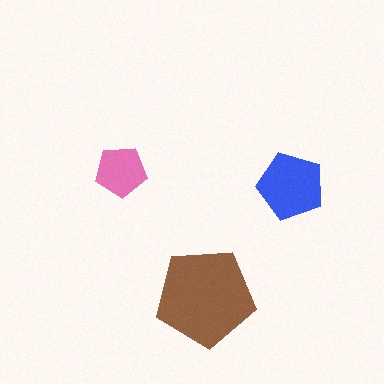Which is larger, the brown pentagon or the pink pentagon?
The brown one.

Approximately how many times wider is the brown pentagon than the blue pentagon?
About 1.5 times wider.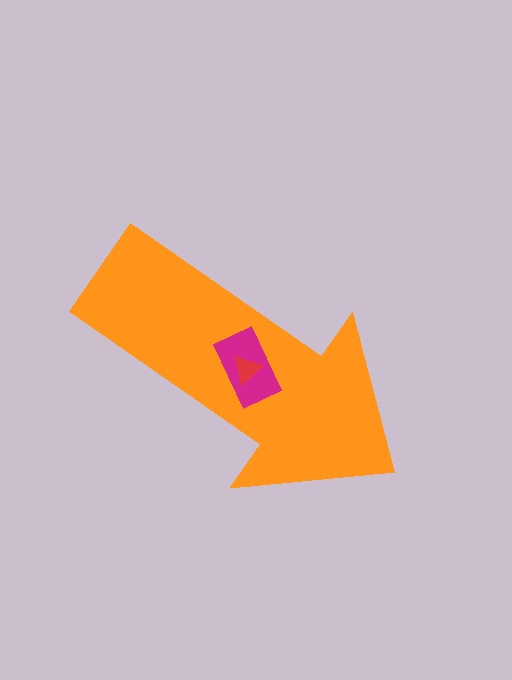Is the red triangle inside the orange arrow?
Yes.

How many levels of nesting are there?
3.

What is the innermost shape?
The red triangle.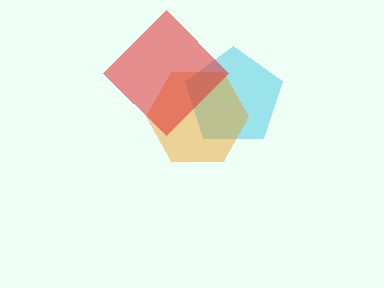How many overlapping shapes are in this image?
There are 3 overlapping shapes in the image.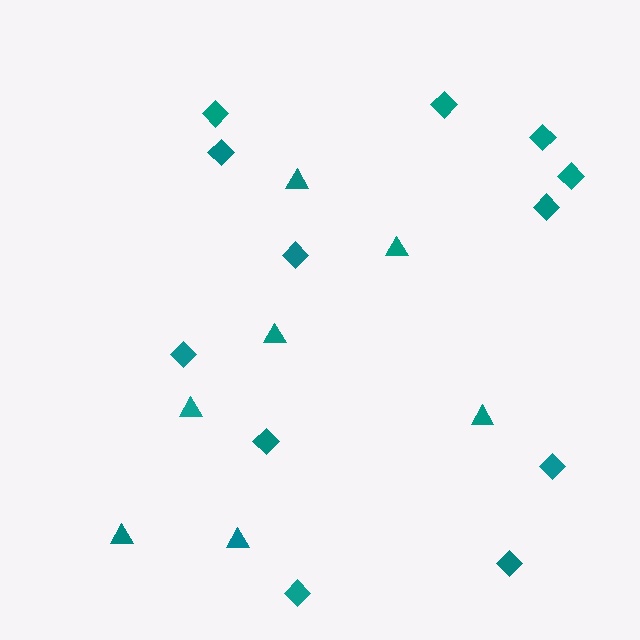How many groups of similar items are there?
There are 2 groups: one group of diamonds (12) and one group of triangles (7).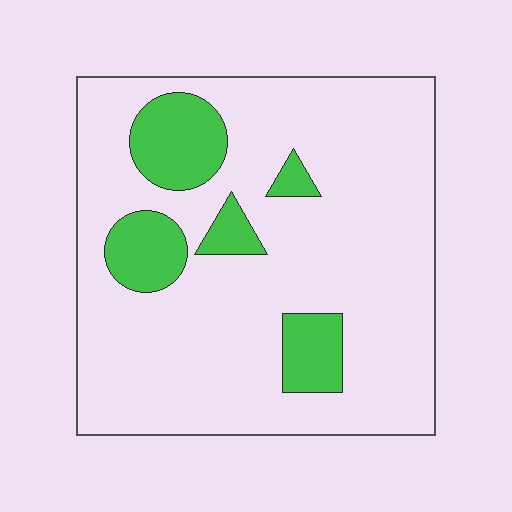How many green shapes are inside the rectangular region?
5.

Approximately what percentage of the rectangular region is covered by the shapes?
Approximately 15%.